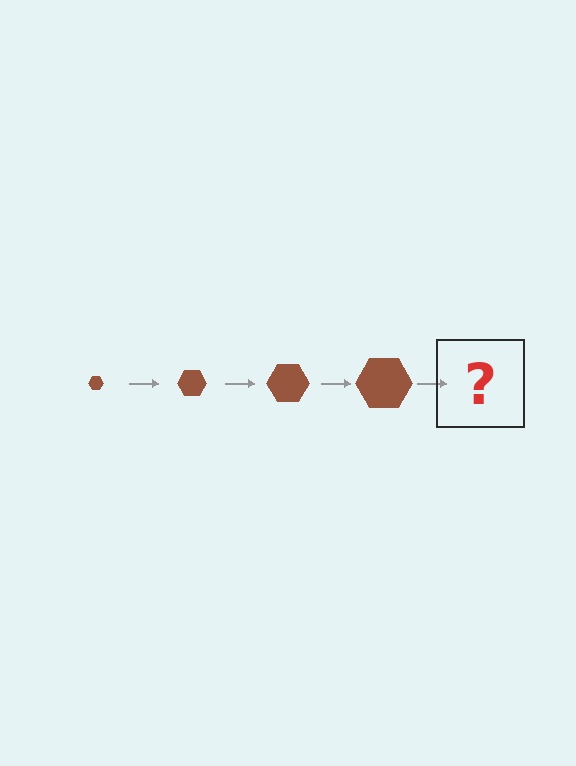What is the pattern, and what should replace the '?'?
The pattern is that the hexagon gets progressively larger each step. The '?' should be a brown hexagon, larger than the previous one.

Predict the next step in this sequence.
The next step is a brown hexagon, larger than the previous one.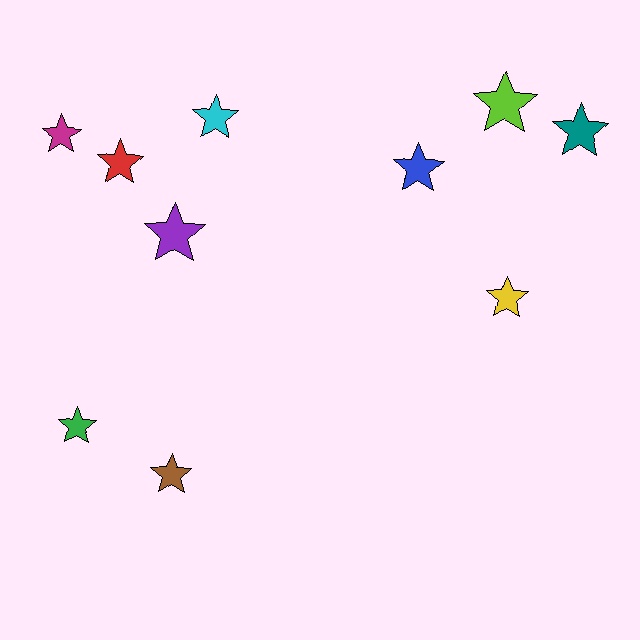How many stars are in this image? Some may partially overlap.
There are 10 stars.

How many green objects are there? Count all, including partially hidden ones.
There is 1 green object.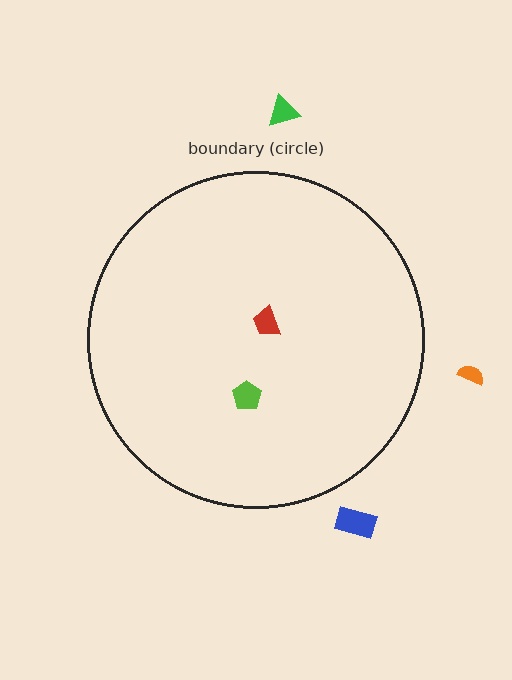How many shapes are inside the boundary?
2 inside, 3 outside.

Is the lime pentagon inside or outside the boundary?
Inside.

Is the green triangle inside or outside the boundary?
Outside.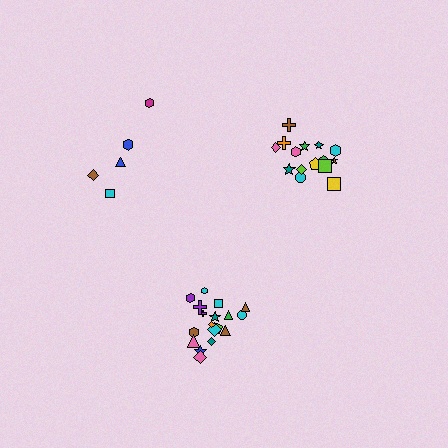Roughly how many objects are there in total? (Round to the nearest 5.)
Roughly 40 objects in total.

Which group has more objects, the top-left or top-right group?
The top-right group.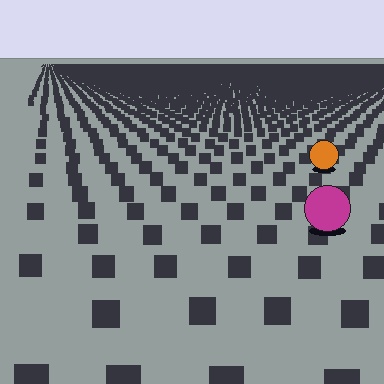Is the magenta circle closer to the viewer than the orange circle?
Yes. The magenta circle is closer — you can tell from the texture gradient: the ground texture is coarser near it.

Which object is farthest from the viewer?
The orange circle is farthest from the viewer. It appears smaller and the ground texture around it is denser.